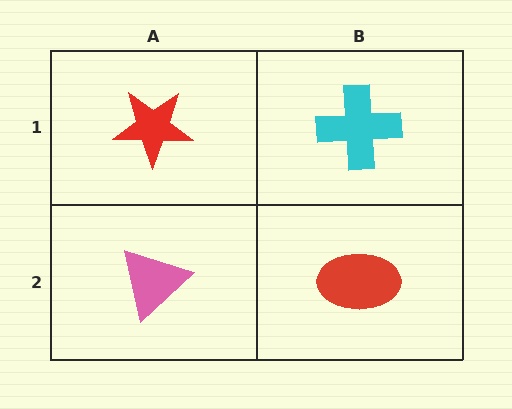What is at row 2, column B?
A red ellipse.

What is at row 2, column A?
A pink triangle.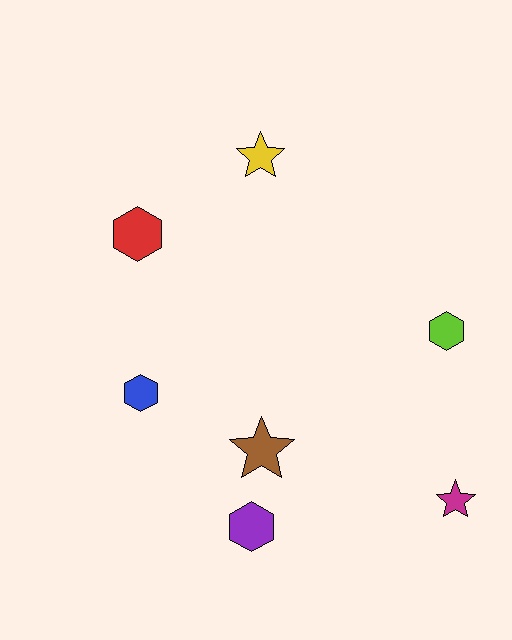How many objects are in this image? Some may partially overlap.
There are 7 objects.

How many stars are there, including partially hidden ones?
There are 3 stars.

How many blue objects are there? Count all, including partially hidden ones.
There is 1 blue object.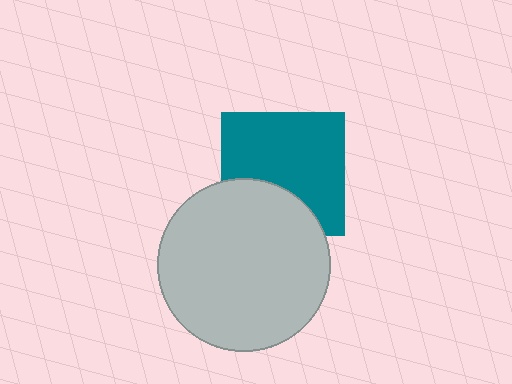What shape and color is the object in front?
The object in front is a light gray circle.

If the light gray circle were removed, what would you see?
You would see the complete teal square.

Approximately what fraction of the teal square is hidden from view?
Roughly 31% of the teal square is hidden behind the light gray circle.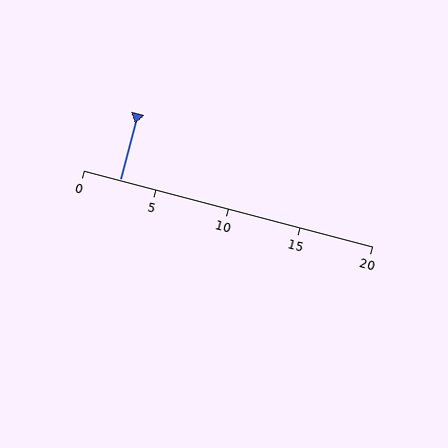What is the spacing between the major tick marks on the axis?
The major ticks are spaced 5 apart.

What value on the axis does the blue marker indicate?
The marker indicates approximately 2.5.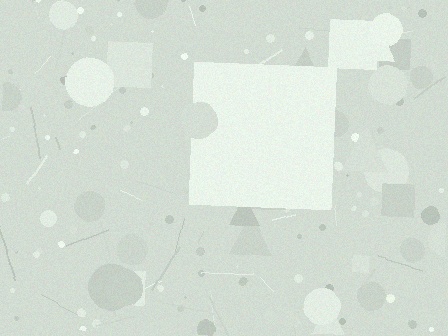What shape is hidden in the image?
A square is hidden in the image.